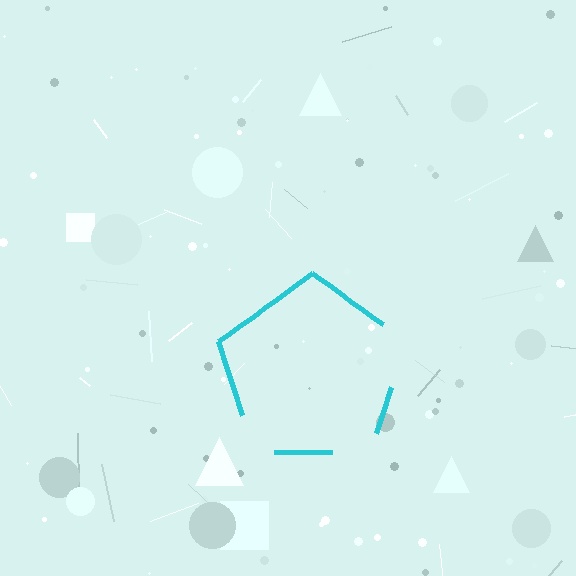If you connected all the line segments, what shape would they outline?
They would outline a pentagon.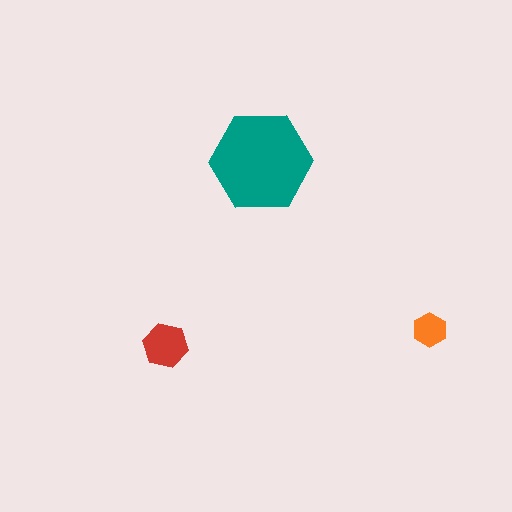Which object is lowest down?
The red hexagon is bottommost.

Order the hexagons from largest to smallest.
the teal one, the red one, the orange one.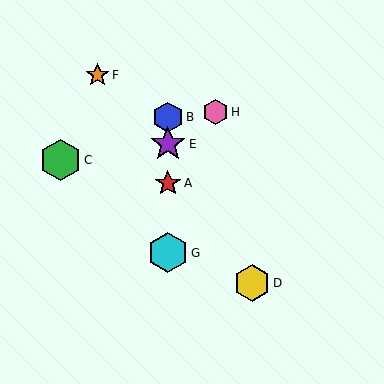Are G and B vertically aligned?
Yes, both are at x≈168.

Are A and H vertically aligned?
No, A is at x≈168 and H is at x≈215.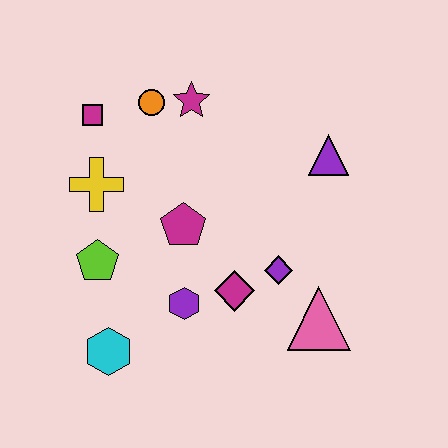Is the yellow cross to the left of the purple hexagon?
Yes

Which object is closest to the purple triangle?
The purple diamond is closest to the purple triangle.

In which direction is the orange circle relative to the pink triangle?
The orange circle is above the pink triangle.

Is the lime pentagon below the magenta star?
Yes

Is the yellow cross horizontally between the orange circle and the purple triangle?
No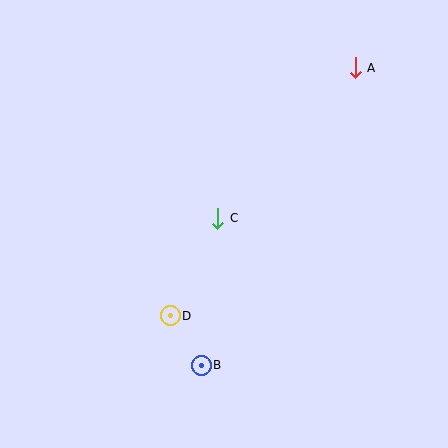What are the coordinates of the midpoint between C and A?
The midpoint between C and A is at (286, 143).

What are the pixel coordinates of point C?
Point C is at (218, 218).